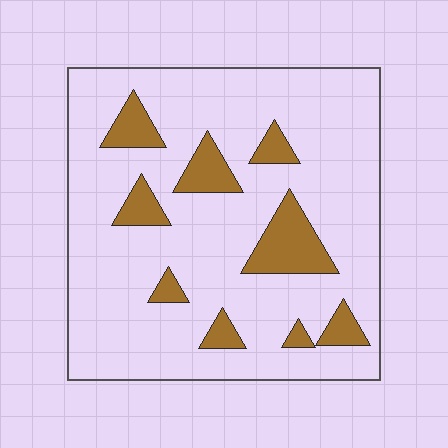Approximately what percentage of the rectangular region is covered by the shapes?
Approximately 15%.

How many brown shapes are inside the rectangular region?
9.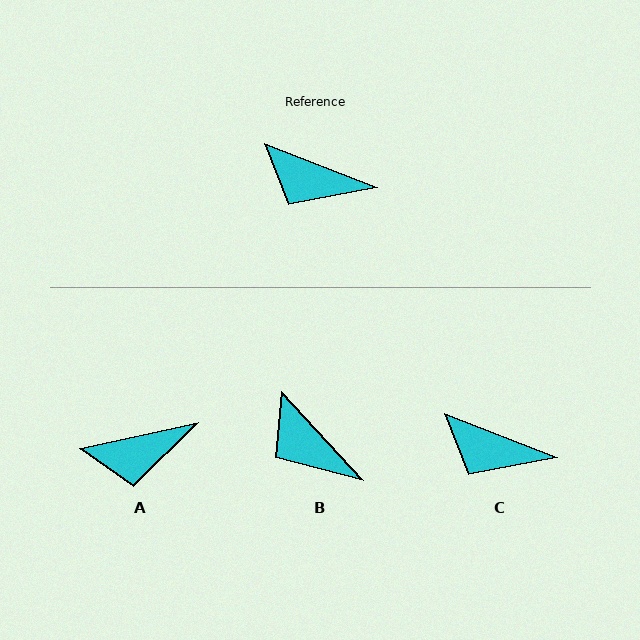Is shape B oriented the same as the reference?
No, it is off by about 26 degrees.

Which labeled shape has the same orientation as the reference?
C.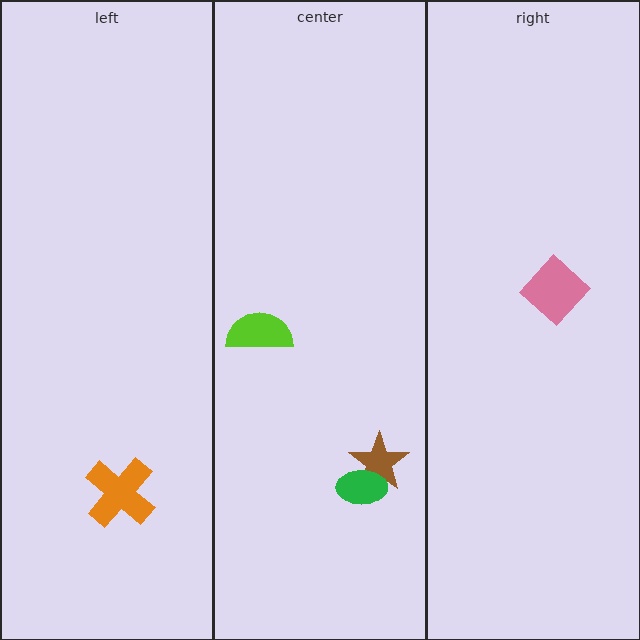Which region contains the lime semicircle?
The center region.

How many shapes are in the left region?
1.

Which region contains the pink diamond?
The right region.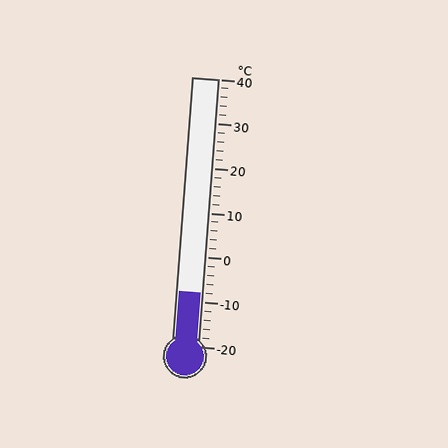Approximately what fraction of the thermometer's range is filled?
The thermometer is filled to approximately 20% of its range.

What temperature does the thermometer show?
The thermometer shows approximately -8°C.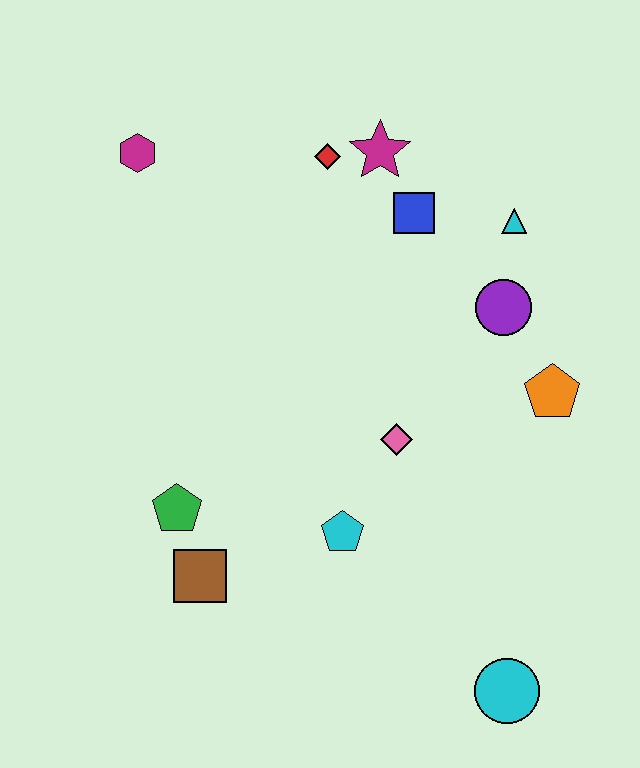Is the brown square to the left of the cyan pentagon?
Yes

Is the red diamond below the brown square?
No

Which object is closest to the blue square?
The magenta star is closest to the blue square.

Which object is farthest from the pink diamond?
The magenta hexagon is farthest from the pink diamond.